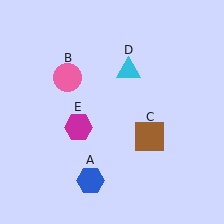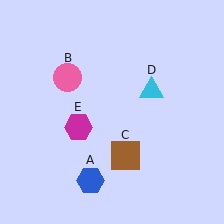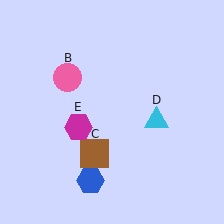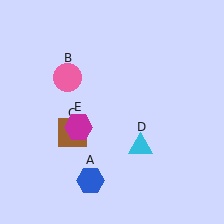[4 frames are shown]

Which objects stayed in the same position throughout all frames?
Blue hexagon (object A) and pink circle (object B) and magenta hexagon (object E) remained stationary.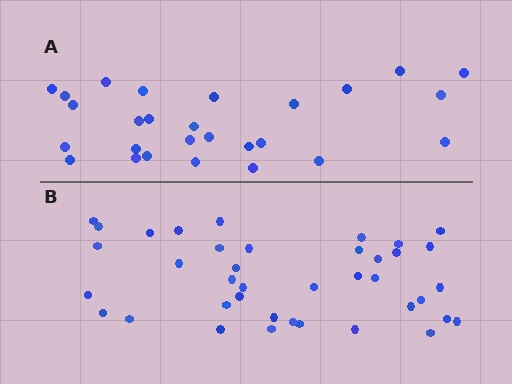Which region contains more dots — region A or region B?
Region B (the bottom region) has more dots.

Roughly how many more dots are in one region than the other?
Region B has roughly 12 or so more dots than region A.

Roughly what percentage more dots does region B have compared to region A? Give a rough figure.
About 45% more.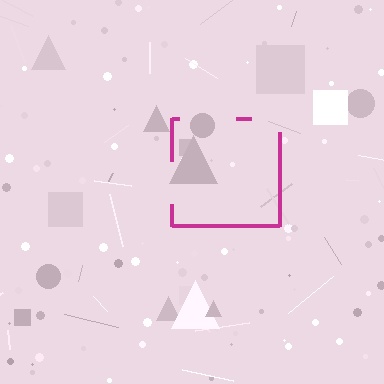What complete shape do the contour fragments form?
The contour fragments form a square.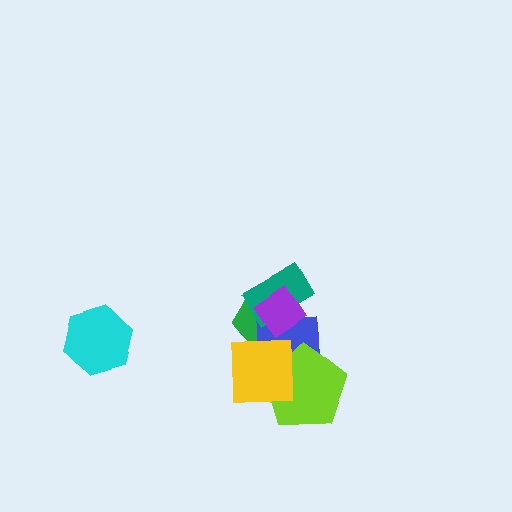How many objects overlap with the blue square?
5 objects overlap with the blue square.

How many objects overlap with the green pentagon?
3 objects overlap with the green pentagon.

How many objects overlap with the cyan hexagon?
0 objects overlap with the cyan hexagon.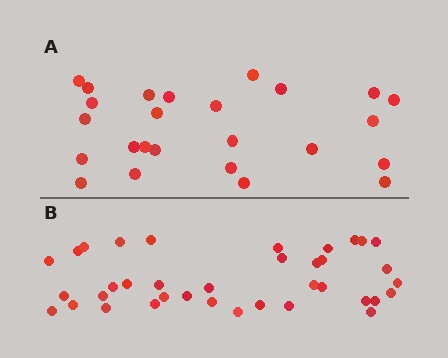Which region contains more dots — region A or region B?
Region B (the bottom region) has more dots.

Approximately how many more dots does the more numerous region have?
Region B has roughly 12 or so more dots than region A.